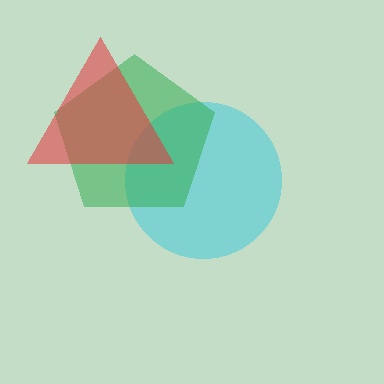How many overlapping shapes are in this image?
There are 3 overlapping shapes in the image.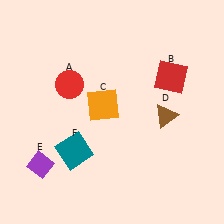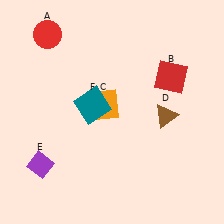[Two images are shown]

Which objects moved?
The objects that moved are: the red circle (A), the teal square (F).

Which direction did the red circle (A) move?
The red circle (A) moved up.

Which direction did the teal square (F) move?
The teal square (F) moved up.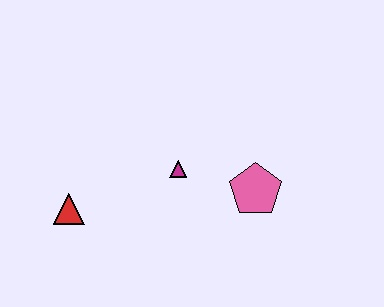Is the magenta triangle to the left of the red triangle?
No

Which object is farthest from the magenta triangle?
The red triangle is farthest from the magenta triangle.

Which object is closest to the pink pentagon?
The magenta triangle is closest to the pink pentagon.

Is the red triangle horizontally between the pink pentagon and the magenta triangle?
No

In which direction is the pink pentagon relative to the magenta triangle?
The pink pentagon is to the right of the magenta triangle.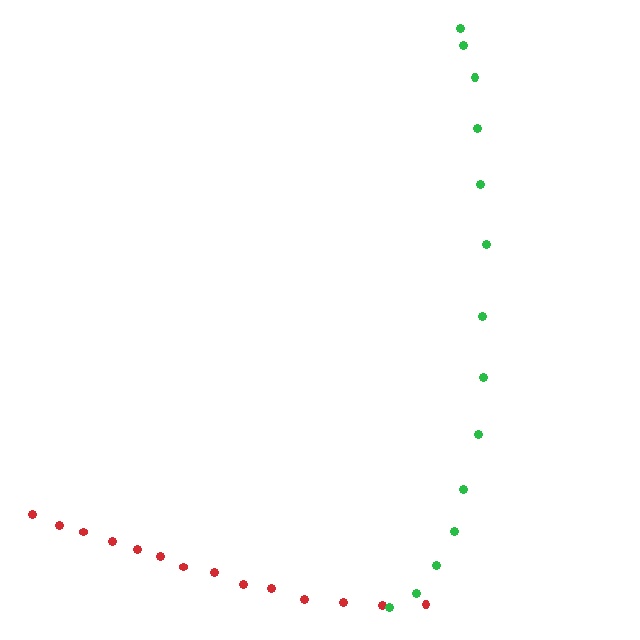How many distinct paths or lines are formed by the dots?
There are 2 distinct paths.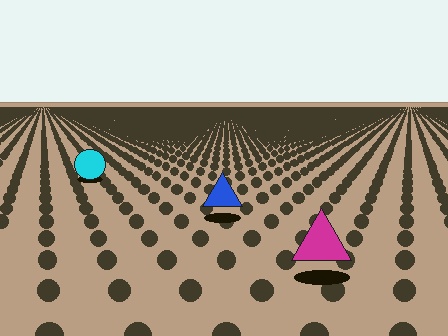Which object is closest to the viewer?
The magenta triangle is closest. The texture marks near it are larger and more spread out.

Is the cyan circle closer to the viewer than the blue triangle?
No. The blue triangle is closer — you can tell from the texture gradient: the ground texture is coarser near it.